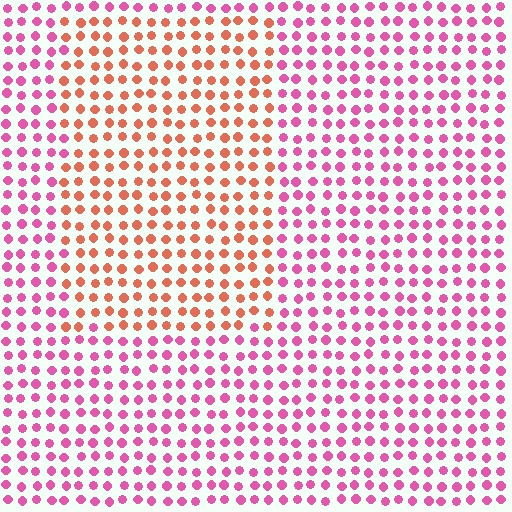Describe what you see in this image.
The image is filled with small pink elements in a uniform arrangement. A rectangle-shaped region is visible where the elements are tinted to a slightly different hue, forming a subtle color boundary.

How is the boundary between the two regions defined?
The boundary is defined purely by a slight shift in hue (about 46 degrees). Spacing, size, and orientation are identical on both sides.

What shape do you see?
I see a rectangle.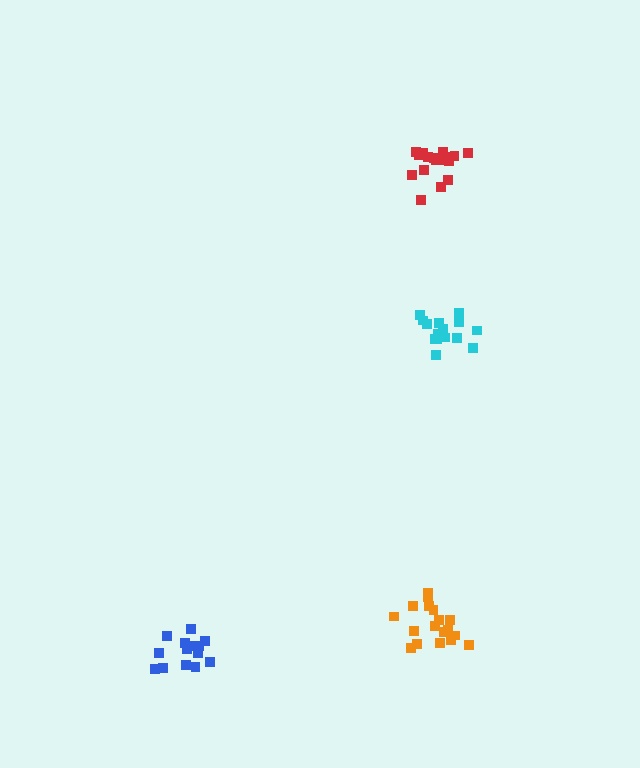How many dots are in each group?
Group 1: 15 dots, Group 2: 18 dots, Group 3: 20 dots, Group 4: 14 dots (67 total).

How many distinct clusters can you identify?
There are 4 distinct clusters.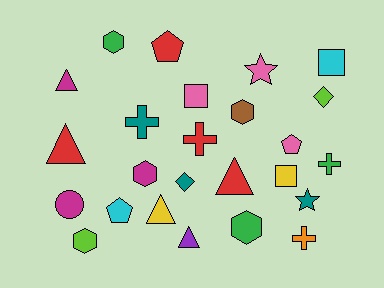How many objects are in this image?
There are 25 objects.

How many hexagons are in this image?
There are 5 hexagons.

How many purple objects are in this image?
There is 1 purple object.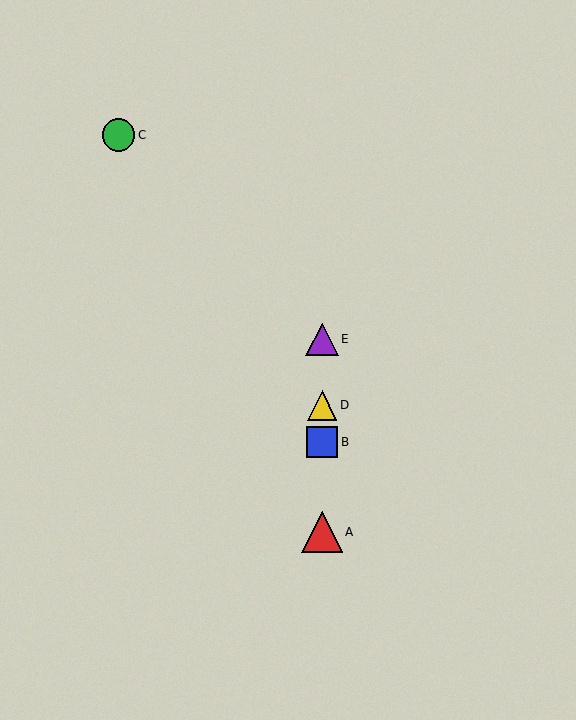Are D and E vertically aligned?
Yes, both are at x≈322.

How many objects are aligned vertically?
4 objects (A, B, D, E) are aligned vertically.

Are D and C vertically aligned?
No, D is at x≈322 and C is at x≈118.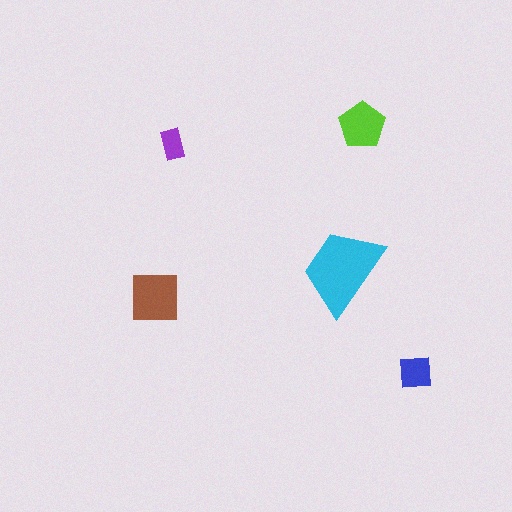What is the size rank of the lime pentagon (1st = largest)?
3rd.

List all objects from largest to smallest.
The cyan trapezoid, the brown square, the lime pentagon, the blue square, the purple rectangle.